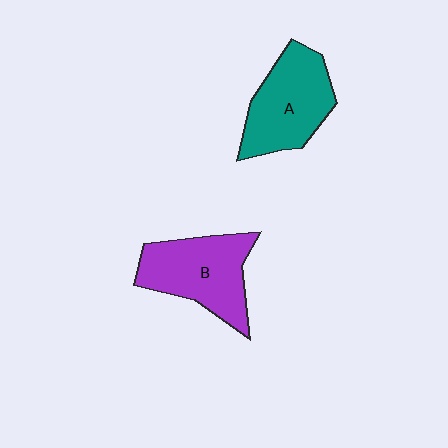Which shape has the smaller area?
Shape A (teal).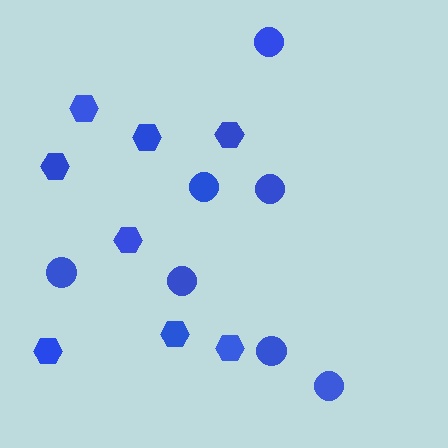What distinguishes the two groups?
There are 2 groups: one group of circles (7) and one group of hexagons (8).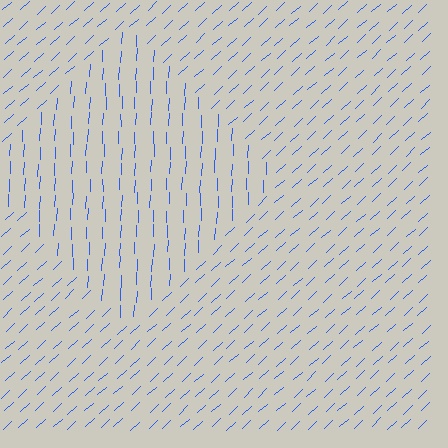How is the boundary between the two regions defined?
The boundary is defined purely by a change in line orientation (approximately 45 degrees difference). All lines are the same color and thickness.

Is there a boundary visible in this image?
Yes, there is a texture boundary formed by a change in line orientation.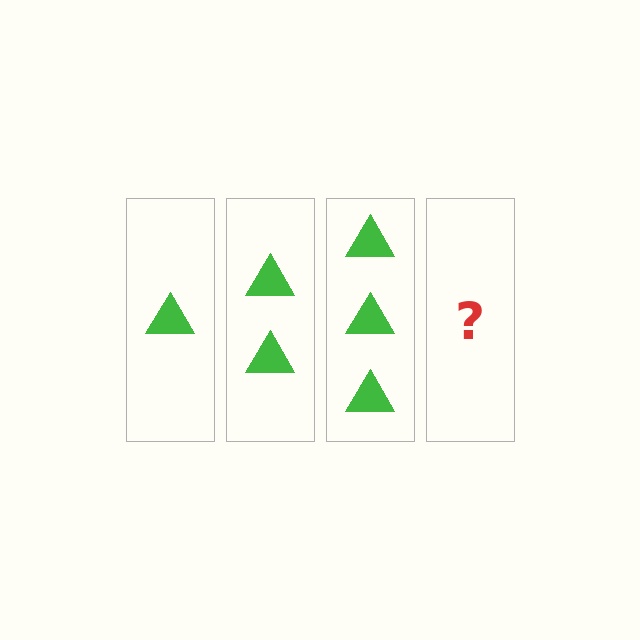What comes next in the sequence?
The next element should be 4 triangles.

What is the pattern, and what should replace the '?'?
The pattern is that each step adds one more triangle. The '?' should be 4 triangles.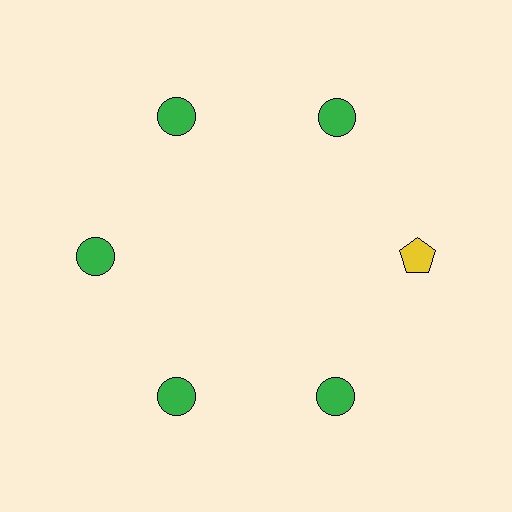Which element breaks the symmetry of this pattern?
The yellow pentagon at roughly the 3 o'clock position breaks the symmetry. All other shapes are green circles.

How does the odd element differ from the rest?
It differs in both color (yellow instead of green) and shape (pentagon instead of circle).